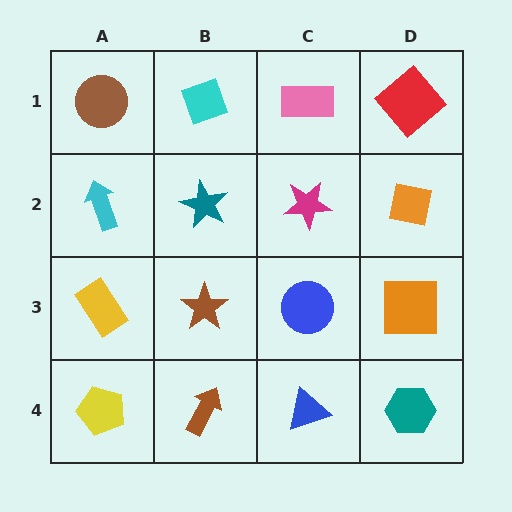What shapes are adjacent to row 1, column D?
An orange square (row 2, column D), a pink rectangle (row 1, column C).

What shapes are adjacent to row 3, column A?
A cyan arrow (row 2, column A), a yellow pentagon (row 4, column A), a brown star (row 3, column B).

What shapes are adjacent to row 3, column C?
A magenta star (row 2, column C), a blue triangle (row 4, column C), a brown star (row 3, column B), an orange square (row 3, column D).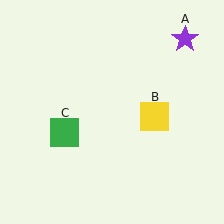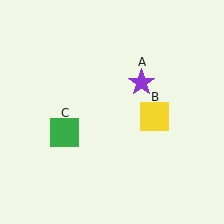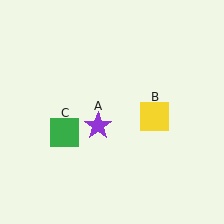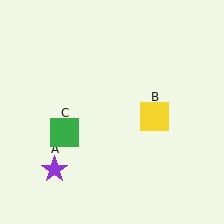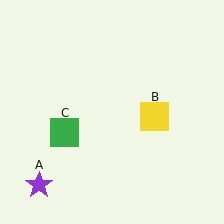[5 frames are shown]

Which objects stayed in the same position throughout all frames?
Yellow square (object B) and green square (object C) remained stationary.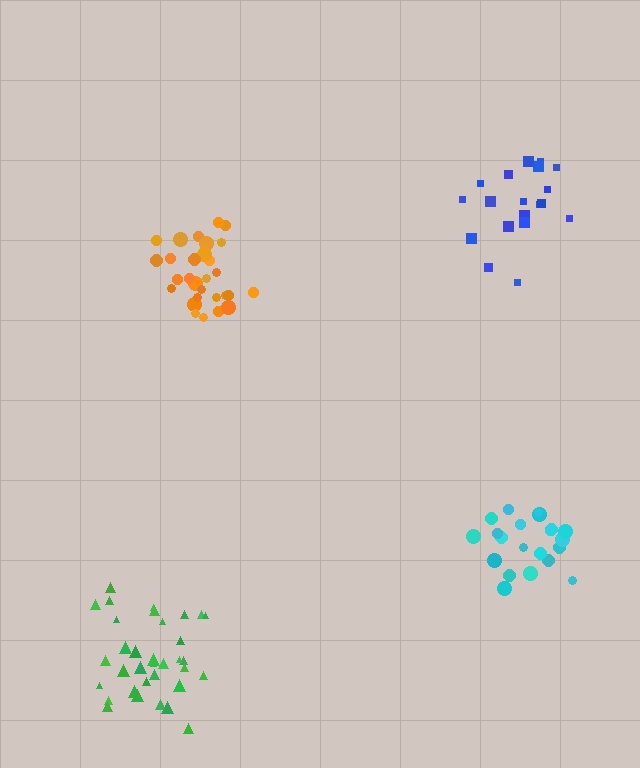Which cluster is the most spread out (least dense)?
Blue.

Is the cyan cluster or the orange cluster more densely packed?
Orange.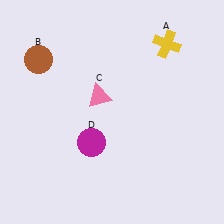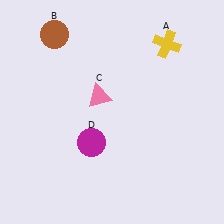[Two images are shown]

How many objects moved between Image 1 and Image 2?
1 object moved between the two images.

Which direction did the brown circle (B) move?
The brown circle (B) moved up.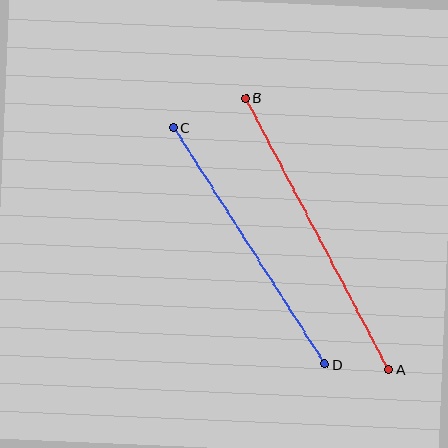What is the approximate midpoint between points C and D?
The midpoint is at approximately (249, 246) pixels.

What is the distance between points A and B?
The distance is approximately 307 pixels.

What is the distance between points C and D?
The distance is approximately 281 pixels.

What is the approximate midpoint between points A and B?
The midpoint is at approximately (317, 234) pixels.